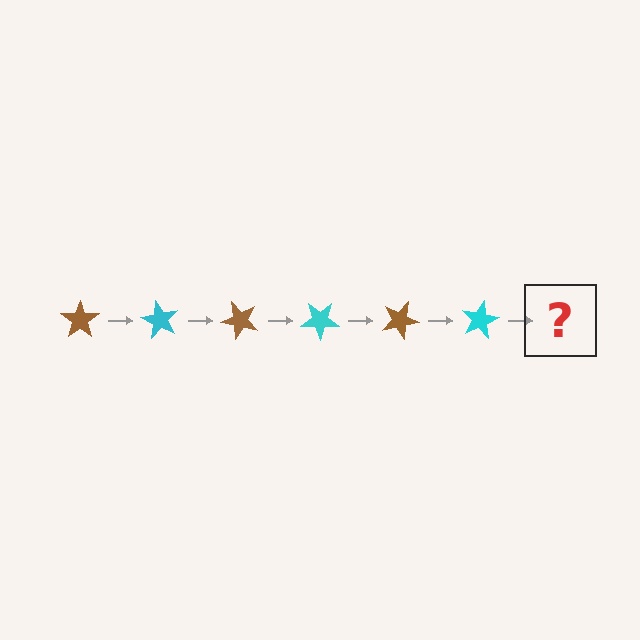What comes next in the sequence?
The next element should be a brown star, rotated 360 degrees from the start.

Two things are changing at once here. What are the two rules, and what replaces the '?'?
The two rules are that it rotates 60 degrees each step and the color cycles through brown and cyan. The '?' should be a brown star, rotated 360 degrees from the start.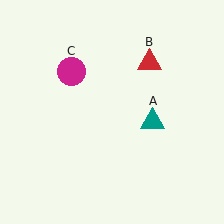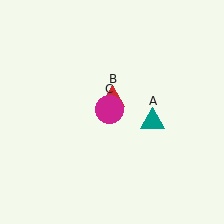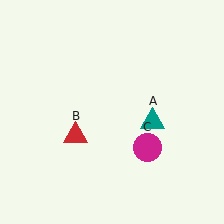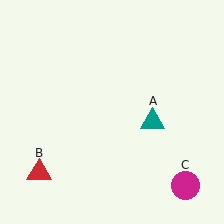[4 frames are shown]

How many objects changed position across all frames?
2 objects changed position: red triangle (object B), magenta circle (object C).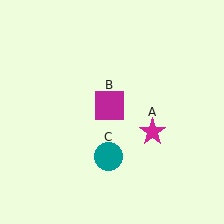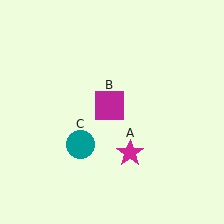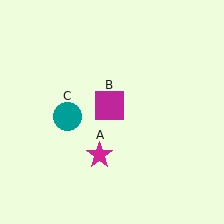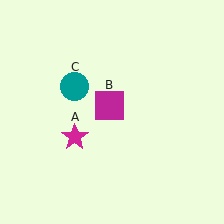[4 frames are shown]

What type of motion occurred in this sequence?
The magenta star (object A), teal circle (object C) rotated clockwise around the center of the scene.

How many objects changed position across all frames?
2 objects changed position: magenta star (object A), teal circle (object C).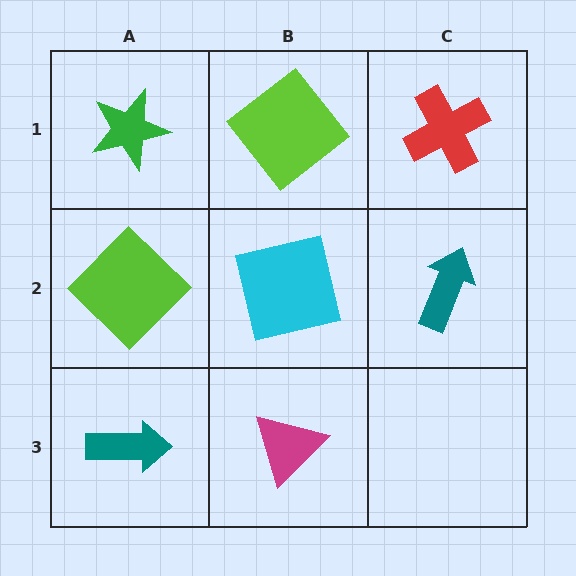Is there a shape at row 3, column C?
No, that cell is empty.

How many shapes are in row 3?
2 shapes.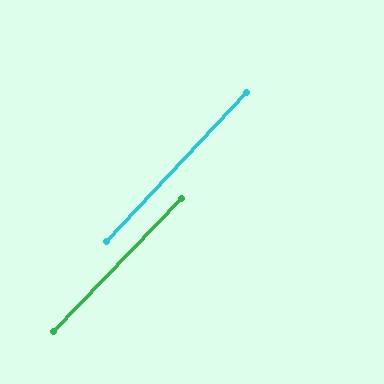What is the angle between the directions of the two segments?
Approximately 0 degrees.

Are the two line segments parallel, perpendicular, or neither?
Parallel — their directions differ by only 0.4°.